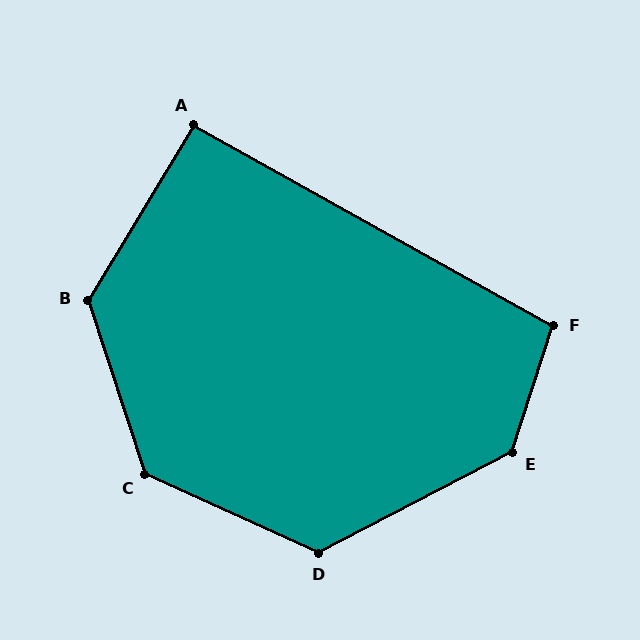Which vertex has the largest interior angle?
E, at approximately 135 degrees.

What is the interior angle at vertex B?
Approximately 131 degrees (obtuse).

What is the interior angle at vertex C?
Approximately 133 degrees (obtuse).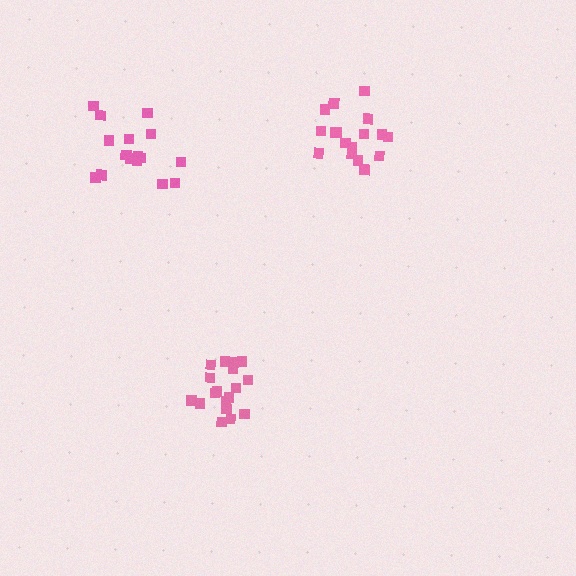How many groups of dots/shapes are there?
There are 3 groups.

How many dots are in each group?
Group 1: 18 dots, Group 2: 16 dots, Group 3: 17 dots (51 total).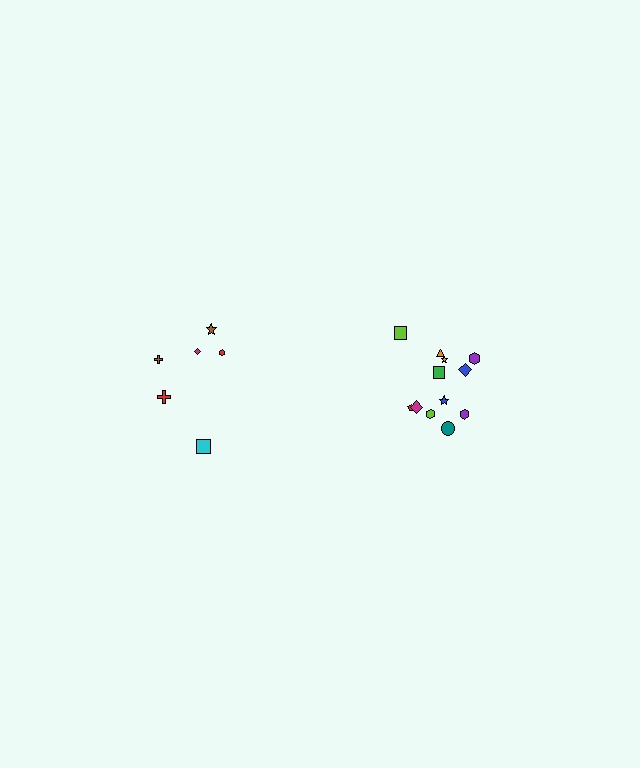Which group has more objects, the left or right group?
The right group.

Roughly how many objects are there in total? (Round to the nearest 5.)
Roughly 20 objects in total.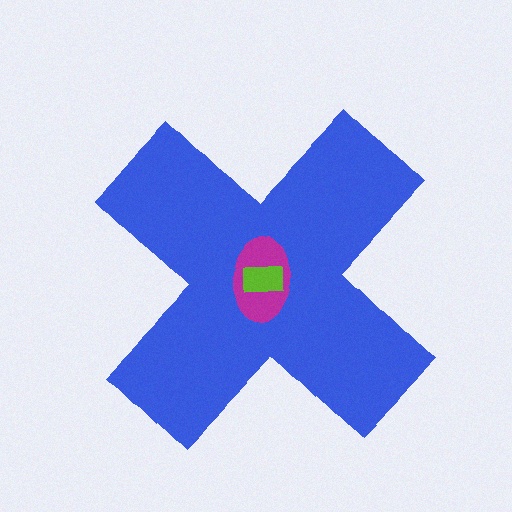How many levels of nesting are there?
3.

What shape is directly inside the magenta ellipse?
The lime rectangle.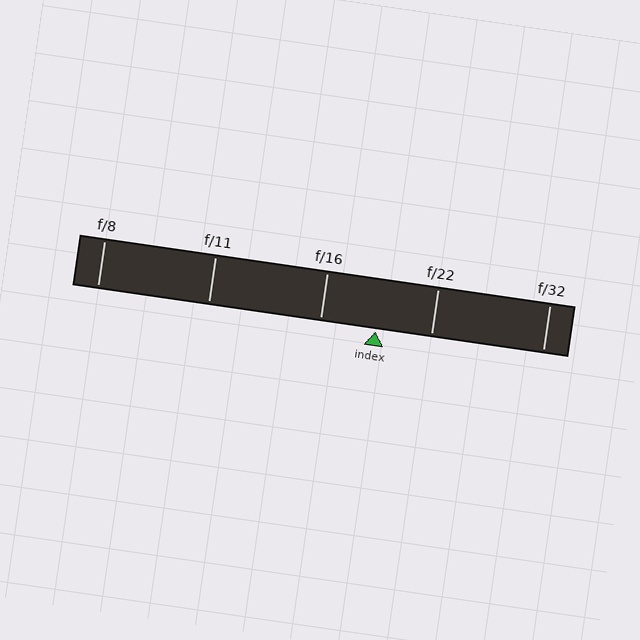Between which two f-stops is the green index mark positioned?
The index mark is between f/16 and f/22.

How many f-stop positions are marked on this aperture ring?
There are 5 f-stop positions marked.